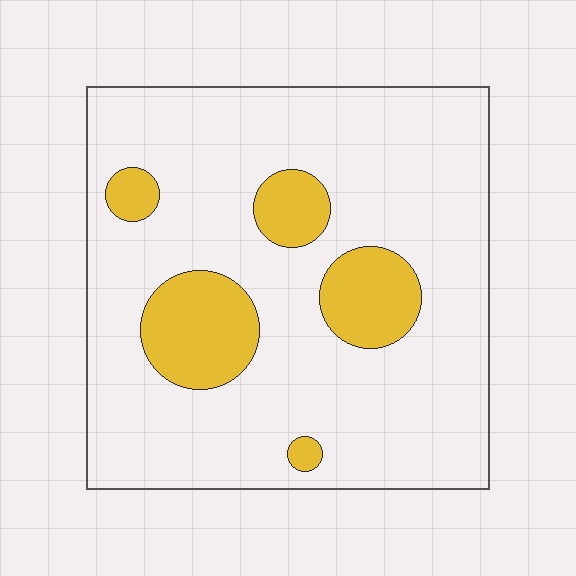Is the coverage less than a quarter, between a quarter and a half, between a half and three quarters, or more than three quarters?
Less than a quarter.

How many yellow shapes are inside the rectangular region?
5.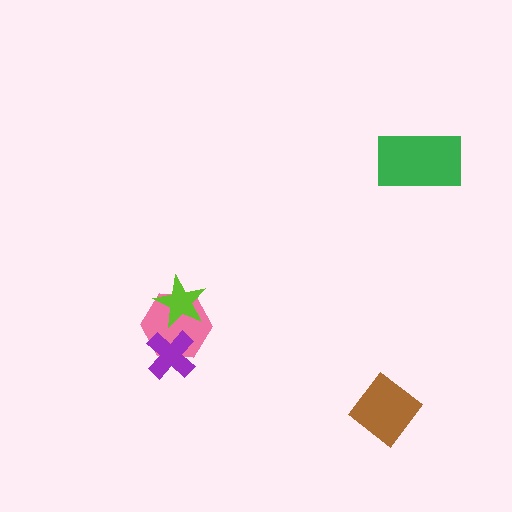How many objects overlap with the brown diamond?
0 objects overlap with the brown diamond.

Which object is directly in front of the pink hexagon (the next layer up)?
The purple cross is directly in front of the pink hexagon.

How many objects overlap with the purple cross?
1 object overlaps with the purple cross.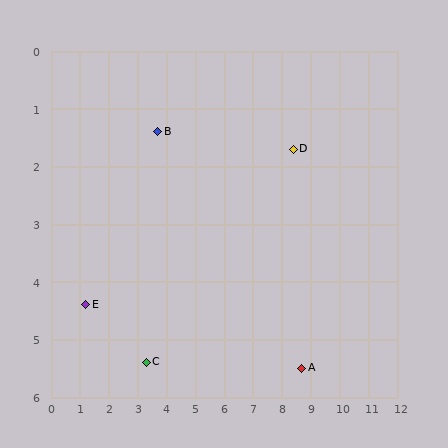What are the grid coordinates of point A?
Point A is at approximately (8.7, 5.5).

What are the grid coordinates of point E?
Point E is at approximately (1.2, 4.4).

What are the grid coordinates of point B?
Point B is at approximately (3.7, 1.4).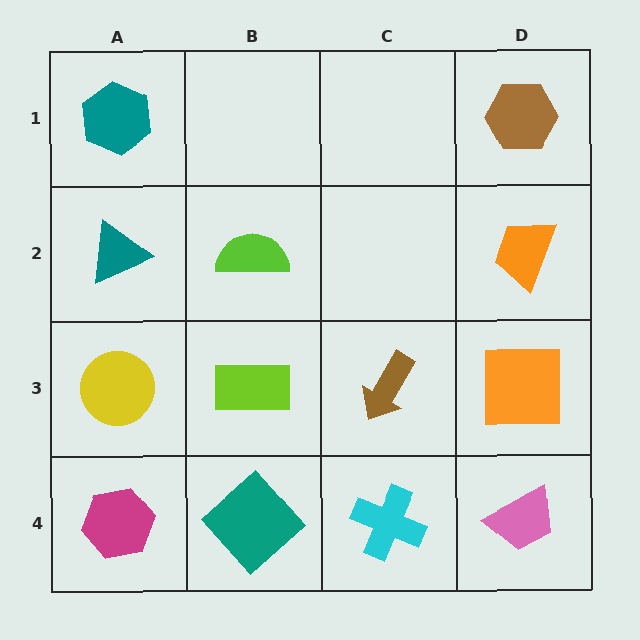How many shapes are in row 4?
4 shapes.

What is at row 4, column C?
A cyan cross.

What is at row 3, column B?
A lime rectangle.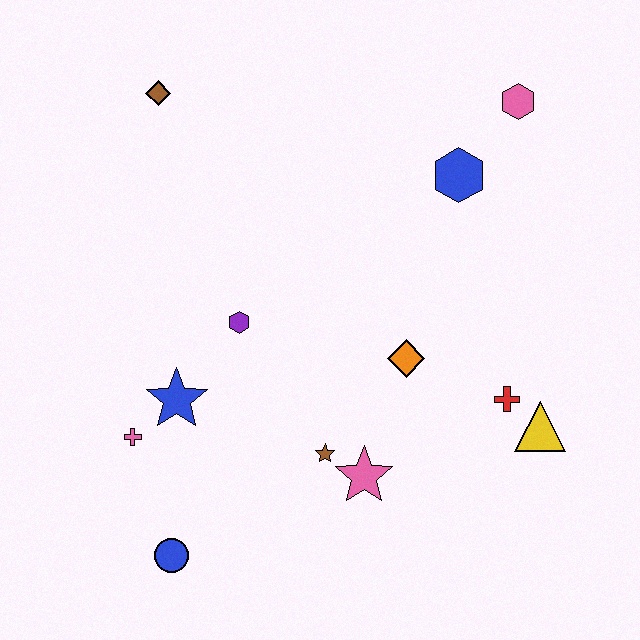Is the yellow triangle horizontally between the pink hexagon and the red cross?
No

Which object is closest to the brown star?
The pink star is closest to the brown star.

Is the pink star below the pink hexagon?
Yes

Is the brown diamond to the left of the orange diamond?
Yes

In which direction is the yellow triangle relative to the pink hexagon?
The yellow triangle is below the pink hexagon.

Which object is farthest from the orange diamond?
The brown diamond is farthest from the orange diamond.